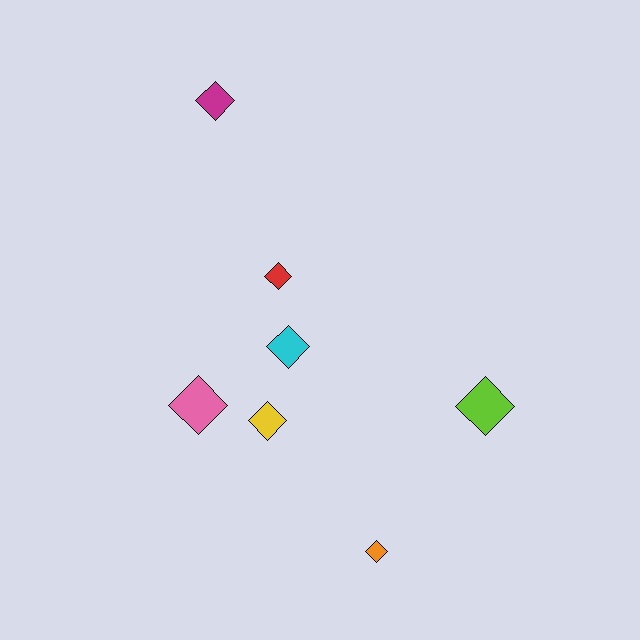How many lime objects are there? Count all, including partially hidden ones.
There is 1 lime object.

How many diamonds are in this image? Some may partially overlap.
There are 7 diamonds.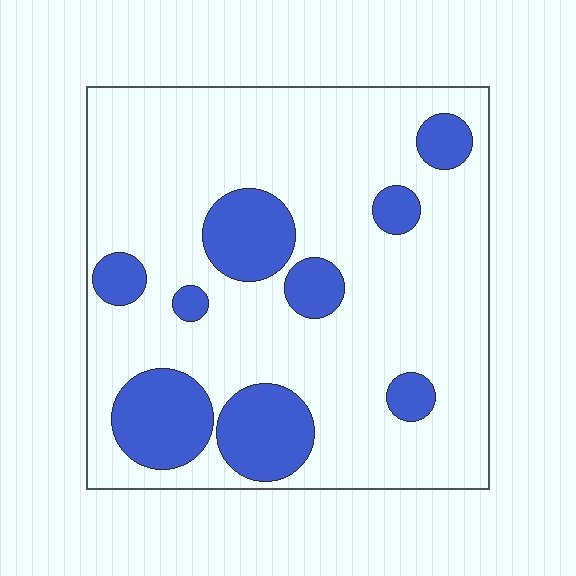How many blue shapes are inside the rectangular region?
9.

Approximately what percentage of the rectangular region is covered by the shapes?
Approximately 20%.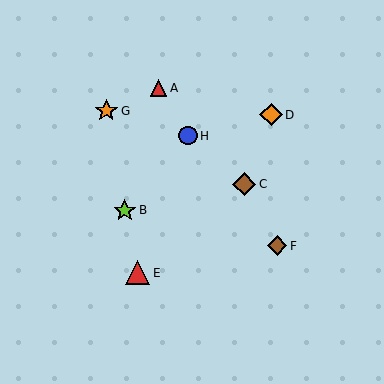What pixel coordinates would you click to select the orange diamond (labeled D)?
Click at (271, 115) to select the orange diamond D.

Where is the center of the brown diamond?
The center of the brown diamond is at (277, 246).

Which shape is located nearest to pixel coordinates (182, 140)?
The blue circle (labeled H) at (188, 136) is nearest to that location.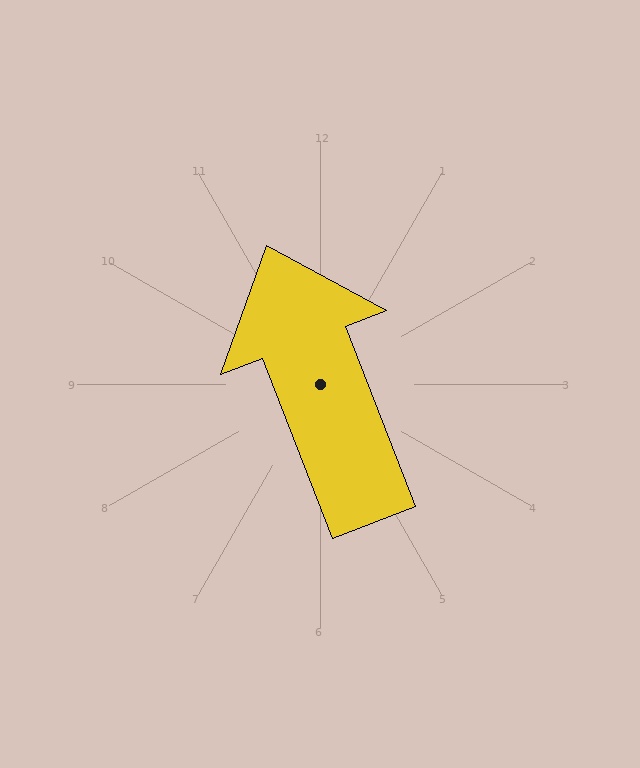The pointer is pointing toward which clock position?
Roughly 11 o'clock.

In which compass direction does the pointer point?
North.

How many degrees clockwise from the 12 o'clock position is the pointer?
Approximately 339 degrees.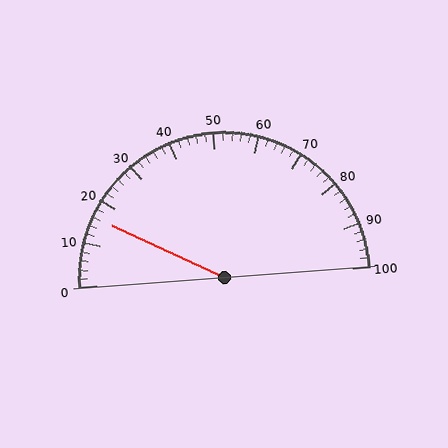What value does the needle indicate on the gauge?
The needle indicates approximately 16.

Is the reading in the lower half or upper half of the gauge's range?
The reading is in the lower half of the range (0 to 100).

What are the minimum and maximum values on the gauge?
The gauge ranges from 0 to 100.